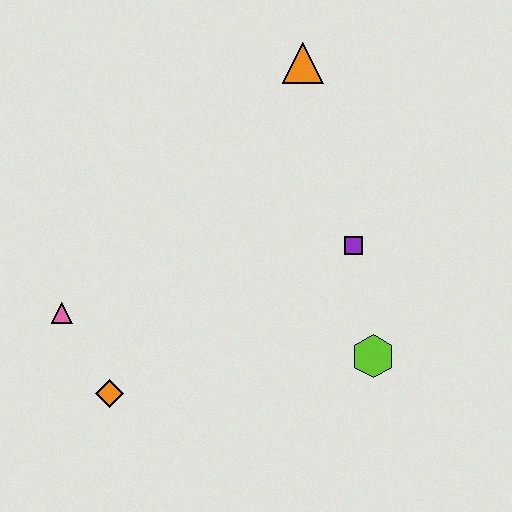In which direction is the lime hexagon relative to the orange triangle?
The lime hexagon is below the orange triangle.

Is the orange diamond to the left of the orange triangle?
Yes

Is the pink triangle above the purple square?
No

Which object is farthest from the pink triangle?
The orange triangle is farthest from the pink triangle.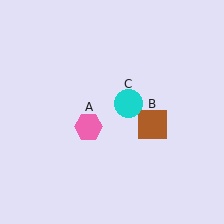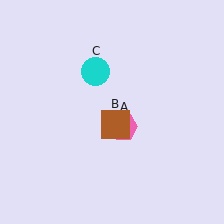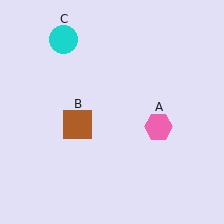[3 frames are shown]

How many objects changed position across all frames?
3 objects changed position: pink hexagon (object A), brown square (object B), cyan circle (object C).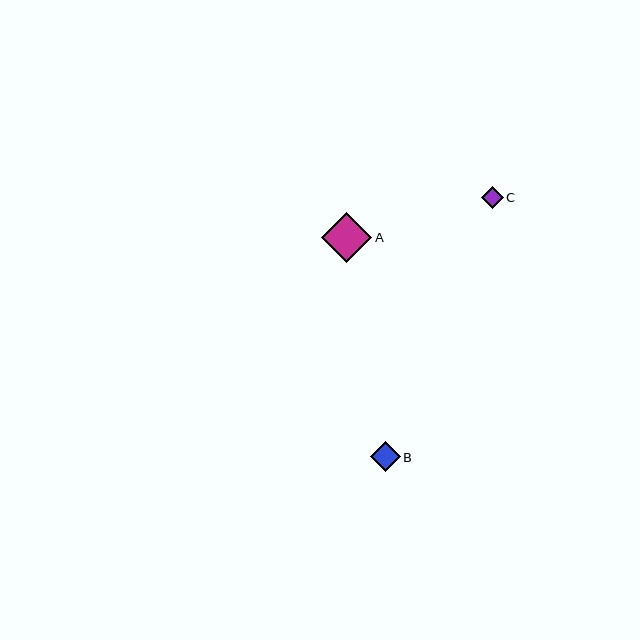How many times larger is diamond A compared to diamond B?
Diamond A is approximately 1.7 times the size of diamond B.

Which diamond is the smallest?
Diamond C is the smallest with a size of approximately 22 pixels.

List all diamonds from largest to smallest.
From largest to smallest: A, B, C.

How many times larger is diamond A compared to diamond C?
Diamond A is approximately 2.3 times the size of diamond C.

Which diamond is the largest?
Diamond A is the largest with a size of approximately 50 pixels.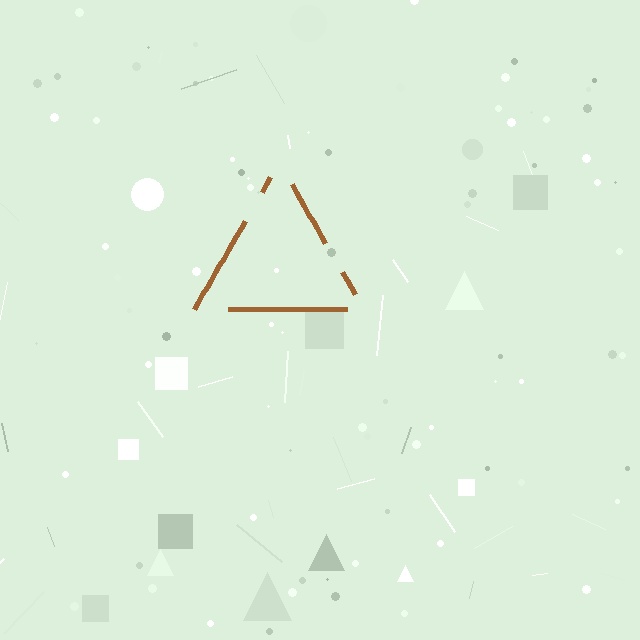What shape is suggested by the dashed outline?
The dashed outline suggests a triangle.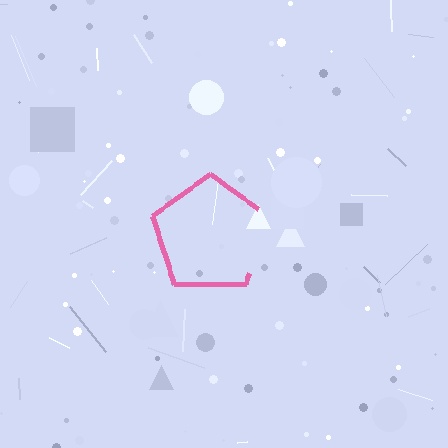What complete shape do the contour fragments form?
The contour fragments form a pentagon.